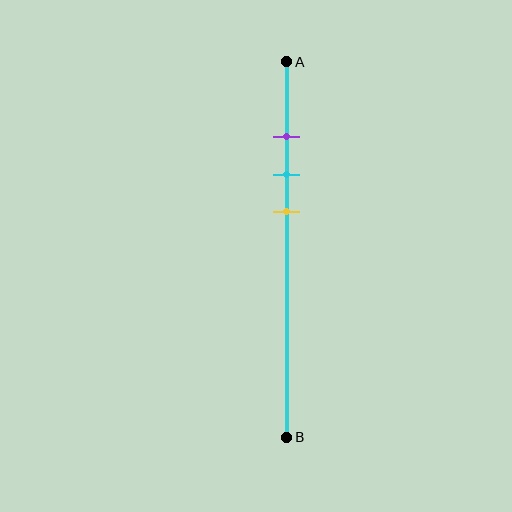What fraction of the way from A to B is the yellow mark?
The yellow mark is approximately 40% (0.4) of the way from A to B.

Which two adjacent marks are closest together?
The purple and cyan marks are the closest adjacent pair.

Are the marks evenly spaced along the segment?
Yes, the marks are approximately evenly spaced.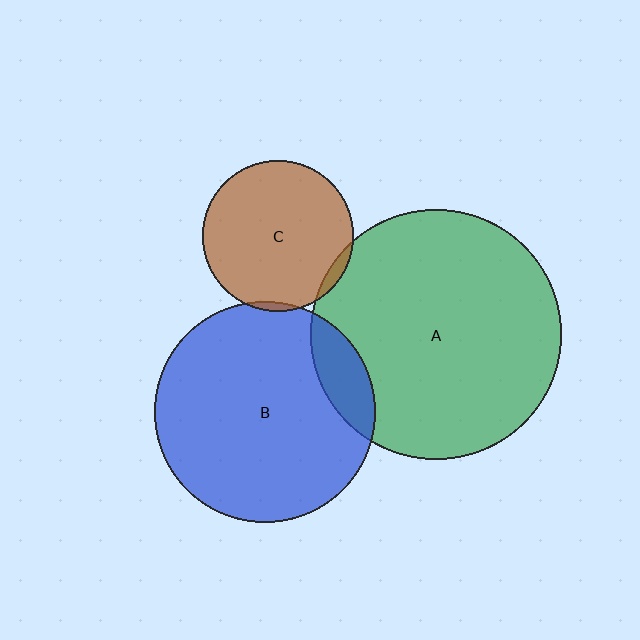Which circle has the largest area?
Circle A (green).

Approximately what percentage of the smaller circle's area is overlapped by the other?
Approximately 10%.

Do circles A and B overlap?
Yes.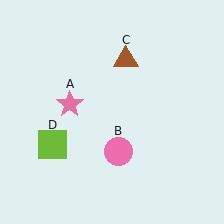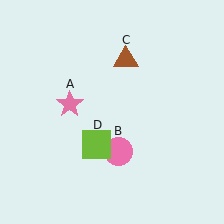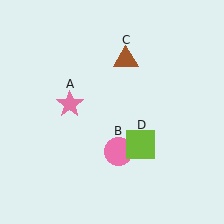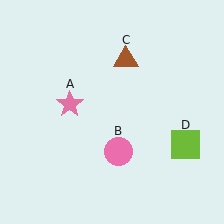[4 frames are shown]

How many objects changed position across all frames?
1 object changed position: lime square (object D).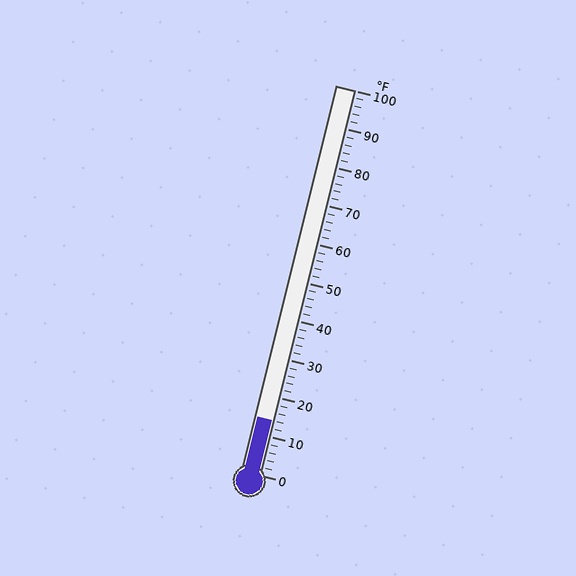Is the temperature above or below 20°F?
The temperature is below 20°F.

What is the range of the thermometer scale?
The thermometer scale ranges from 0°F to 100°F.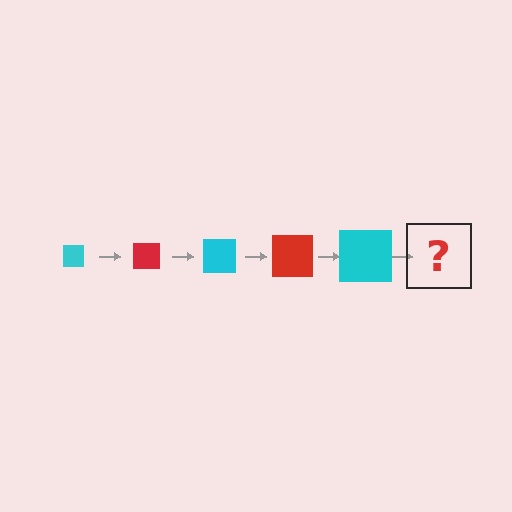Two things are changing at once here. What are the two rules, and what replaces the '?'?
The two rules are that the square grows larger each step and the color cycles through cyan and red. The '?' should be a red square, larger than the previous one.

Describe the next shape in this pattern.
It should be a red square, larger than the previous one.